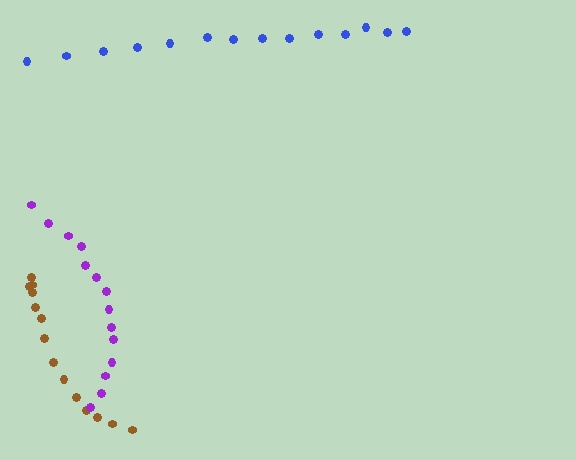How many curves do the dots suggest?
There are 3 distinct paths.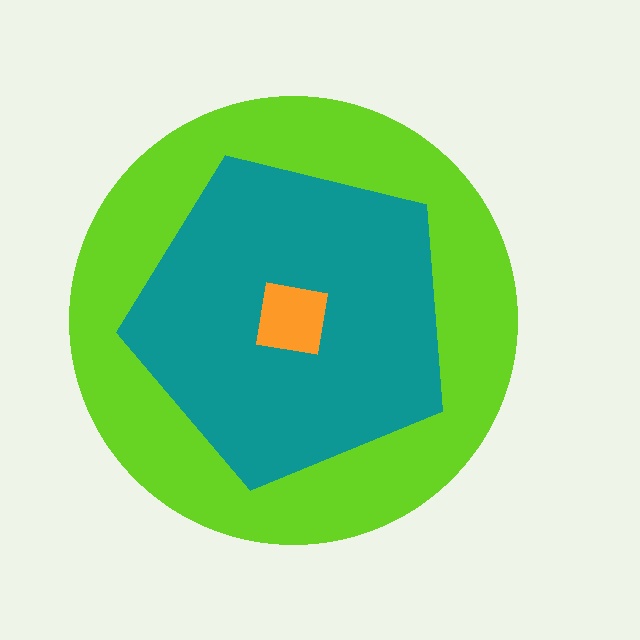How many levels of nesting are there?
3.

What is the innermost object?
The orange square.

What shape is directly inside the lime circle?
The teal pentagon.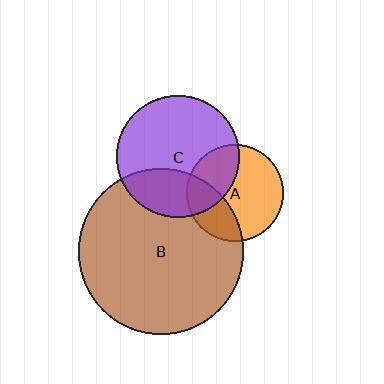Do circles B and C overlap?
Yes.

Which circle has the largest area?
Circle B (brown).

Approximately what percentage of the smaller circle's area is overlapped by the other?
Approximately 30%.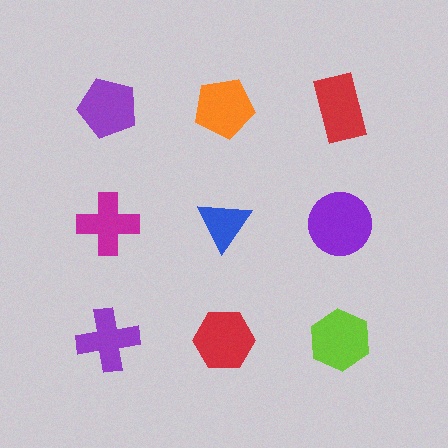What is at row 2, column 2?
A blue triangle.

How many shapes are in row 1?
3 shapes.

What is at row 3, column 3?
A lime hexagon.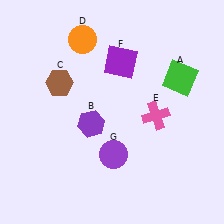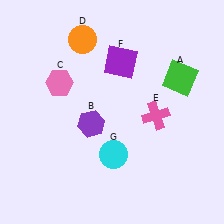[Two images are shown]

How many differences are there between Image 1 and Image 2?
There are 2 differences between the two images.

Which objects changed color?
C changed from brown to pink. G changed from purple to cyan.